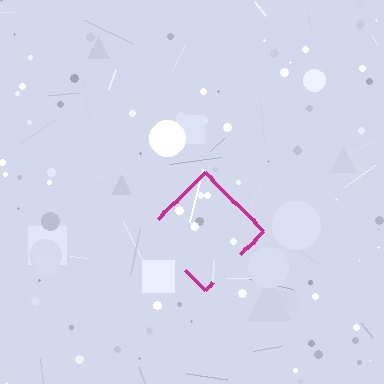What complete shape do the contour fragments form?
The contour fragments form a diamond.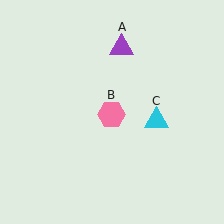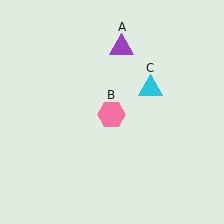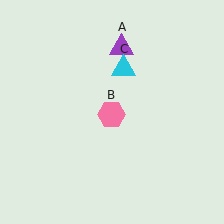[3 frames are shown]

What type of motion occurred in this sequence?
The cyan triangle (object C) rotated counterclockwise around the center of the scene.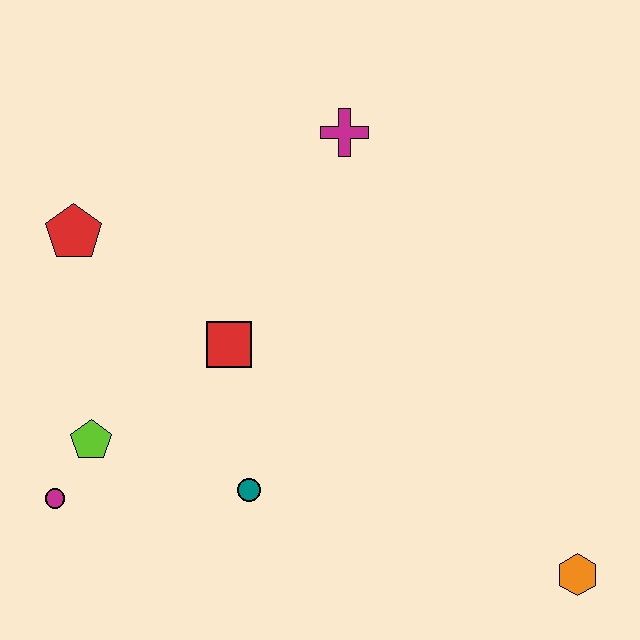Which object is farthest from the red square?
The orange hexagon is farthest from the red square.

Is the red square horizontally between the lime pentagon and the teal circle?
Yes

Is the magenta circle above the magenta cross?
No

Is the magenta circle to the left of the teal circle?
Yes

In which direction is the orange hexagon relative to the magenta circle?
The orange hexagon is to the right of the magenta circle.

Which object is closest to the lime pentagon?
The magenta circle is closest to the lime pentagon.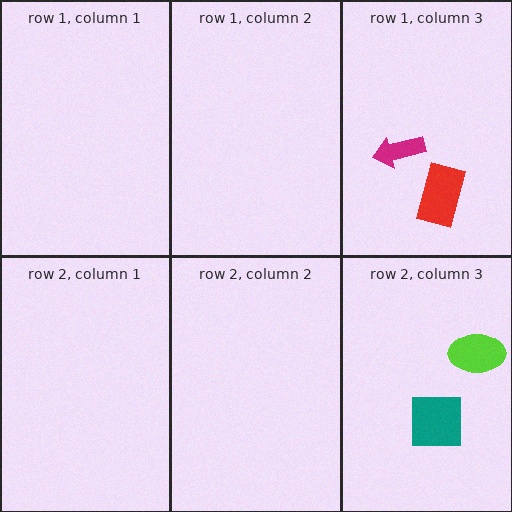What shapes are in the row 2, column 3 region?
The teal square, the lime ellipse.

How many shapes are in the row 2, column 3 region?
2.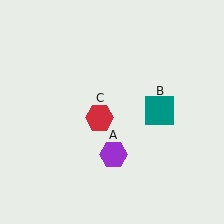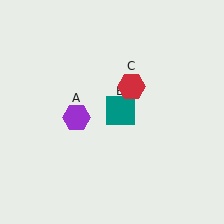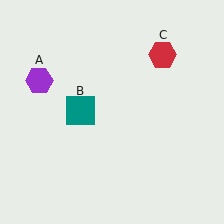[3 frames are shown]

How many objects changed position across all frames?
3 objects changed position: purple hexagon (object A), teal square (object B), red hexagon (object C).